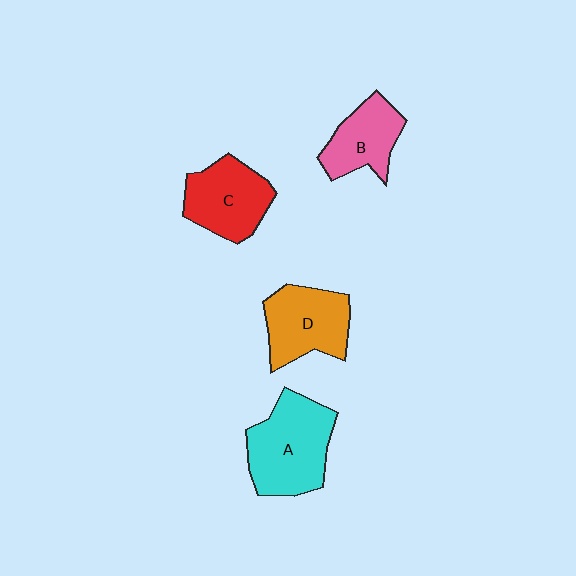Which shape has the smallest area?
Shape B (pink).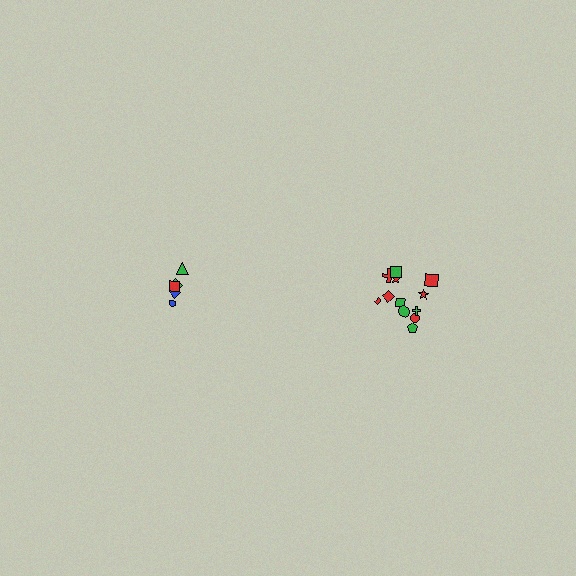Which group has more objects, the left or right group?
The right group.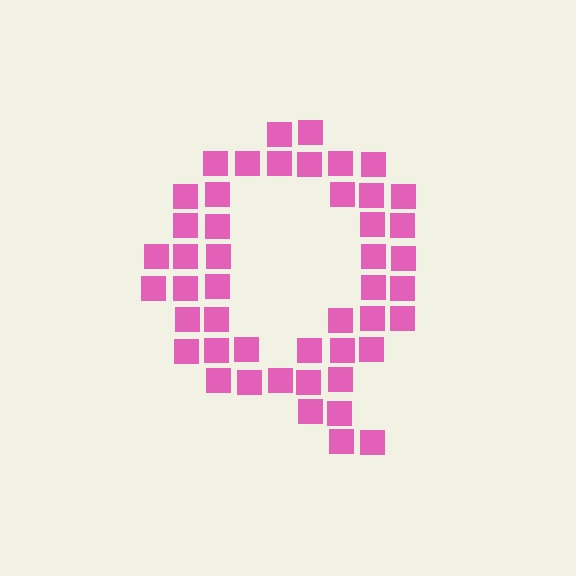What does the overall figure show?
The overall figure shows the letter Q.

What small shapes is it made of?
It is made of small squares.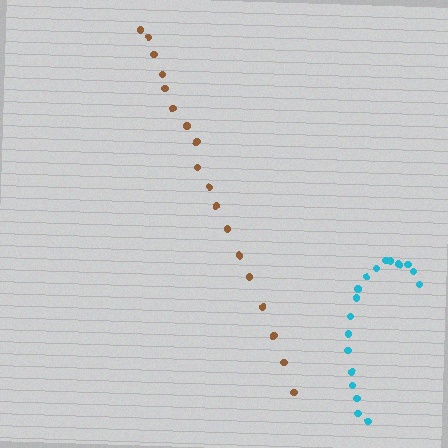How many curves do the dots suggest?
There are 2 distinct paths.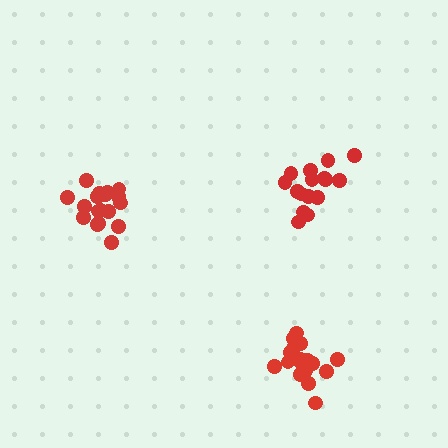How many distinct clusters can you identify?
There are 3 distinct clusters.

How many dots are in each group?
Group 1: 16 dots, Group 2: 18 dots, Group 3: 17 dots (51 total).